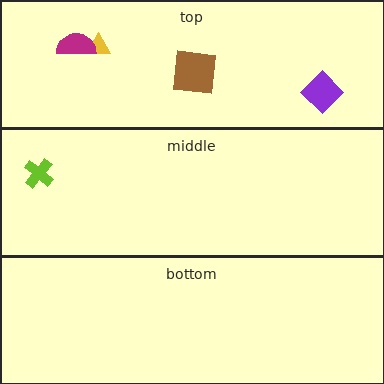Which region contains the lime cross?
The middle region.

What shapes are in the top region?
The brown square, the yellow triangle, the purple diamond, the magenta semicircle.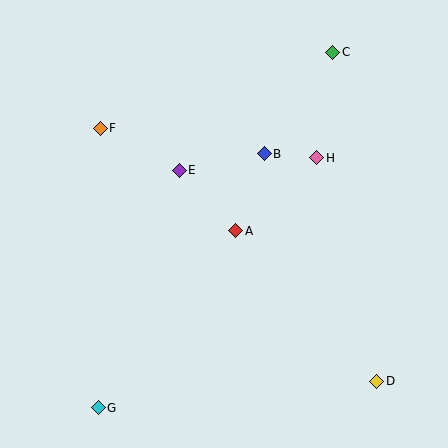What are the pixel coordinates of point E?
Point E is at (179, 170).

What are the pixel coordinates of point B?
Point B is at (264, 154).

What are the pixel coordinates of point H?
Point H is at (317, 158).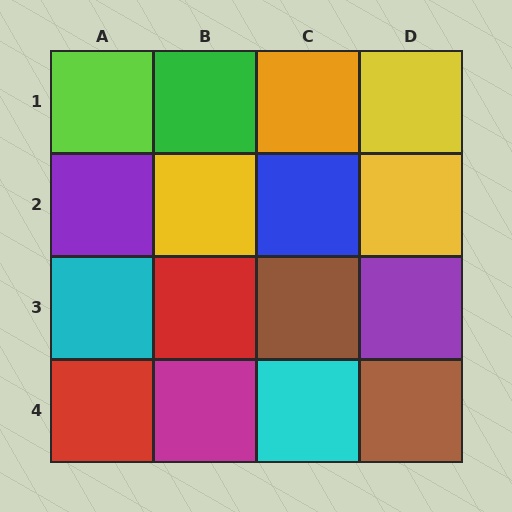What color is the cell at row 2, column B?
Yellow.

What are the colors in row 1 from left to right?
Lime, green, orange, yellow.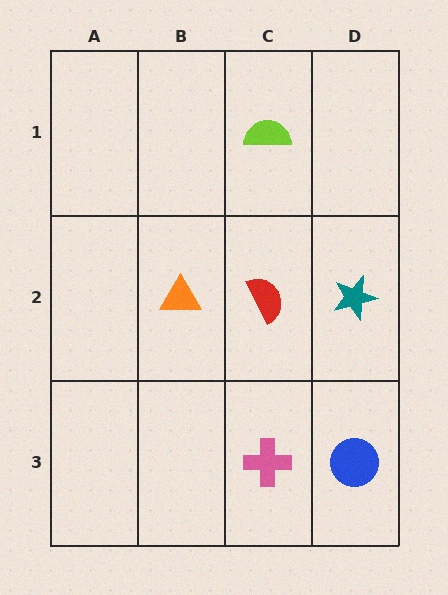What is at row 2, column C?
A red semicircle.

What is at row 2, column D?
A teal star.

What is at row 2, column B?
An orange triangle.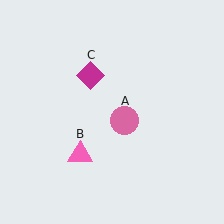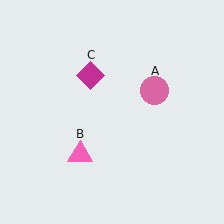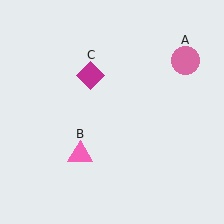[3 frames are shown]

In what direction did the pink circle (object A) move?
The pink circle (object A) moved up and to the right.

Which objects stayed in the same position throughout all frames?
Pink triangle (object B) and magenta diamond (object C) remained stationary.